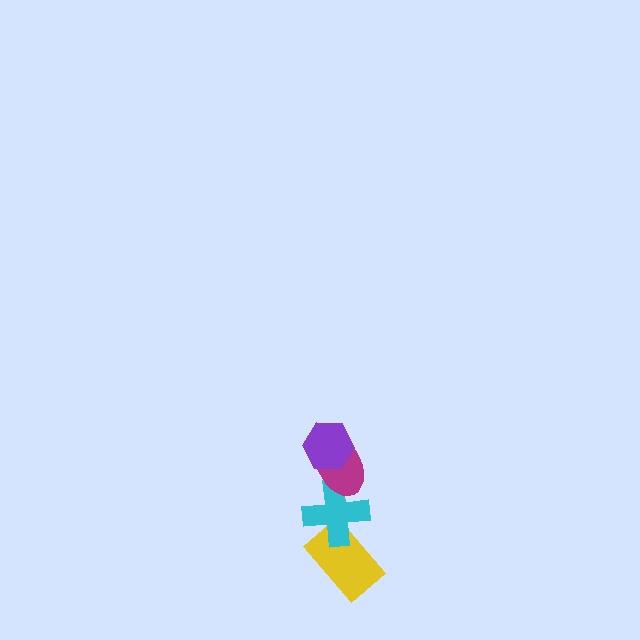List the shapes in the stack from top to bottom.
From top to bottom: the purple hexagon, the magenta ellipse, the cyan cross, the yellow rectangle.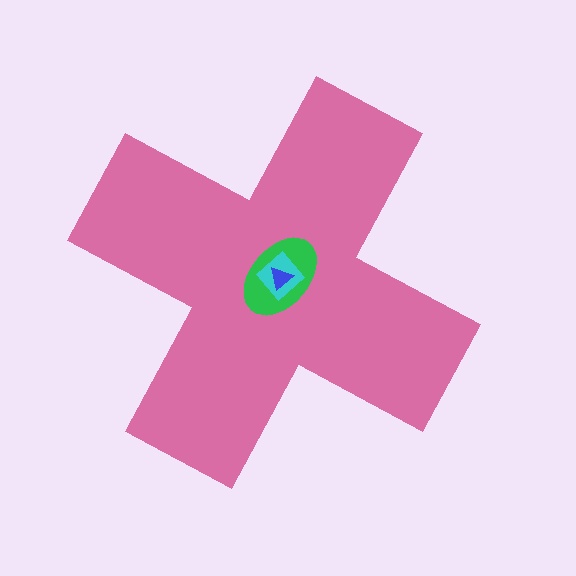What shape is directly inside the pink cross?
The green ellipse.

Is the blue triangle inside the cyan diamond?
Yes.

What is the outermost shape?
The pink cross.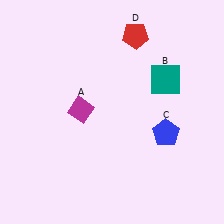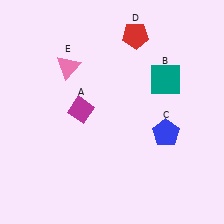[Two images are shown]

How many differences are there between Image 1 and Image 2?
There is 1 difference between the two images.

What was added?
A pink triangle (E) was added in Image 2.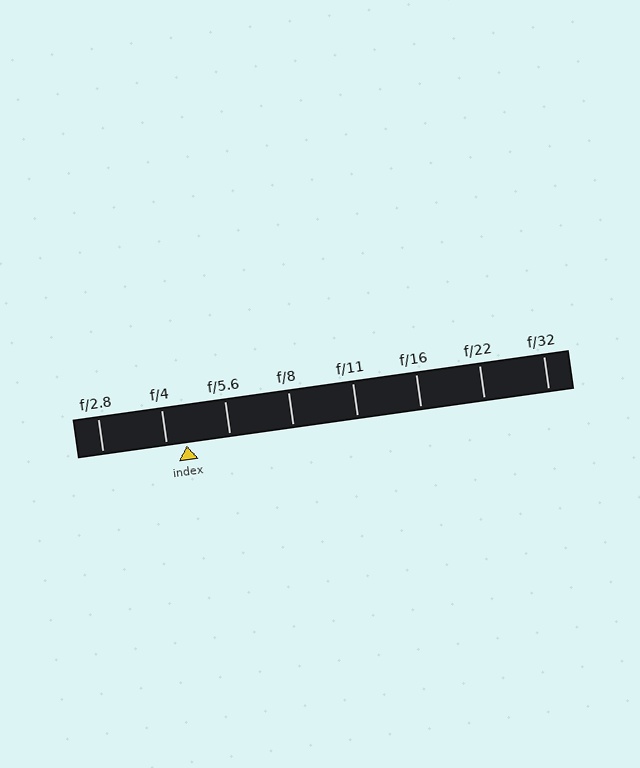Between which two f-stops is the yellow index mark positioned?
The index mark is between f/4 and f/5.6.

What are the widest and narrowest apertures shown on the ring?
The widest aperture shown is f/2.8 and the narrowest is f/32.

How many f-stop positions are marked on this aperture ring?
There are 8 f-stop positions marked.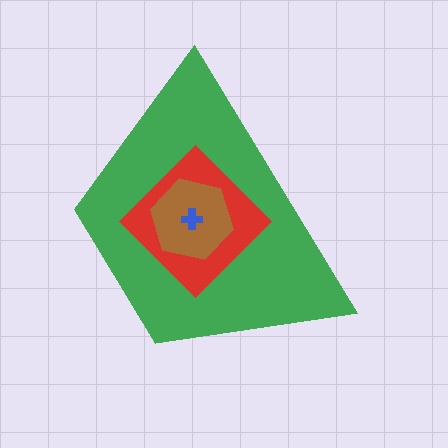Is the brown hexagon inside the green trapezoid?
Yes.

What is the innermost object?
The blue cross.